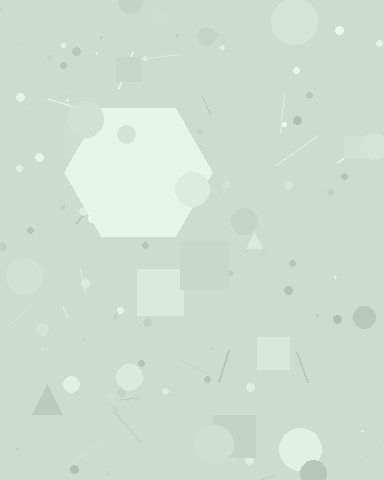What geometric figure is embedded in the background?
A hexagon is embedded in the background.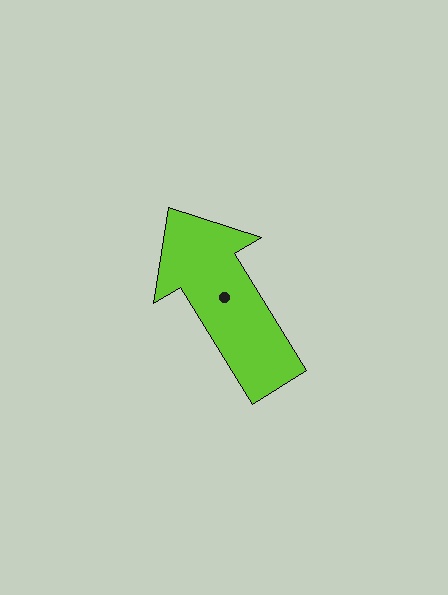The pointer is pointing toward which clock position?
Roughly 11 o'clock.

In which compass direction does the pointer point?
Northwest.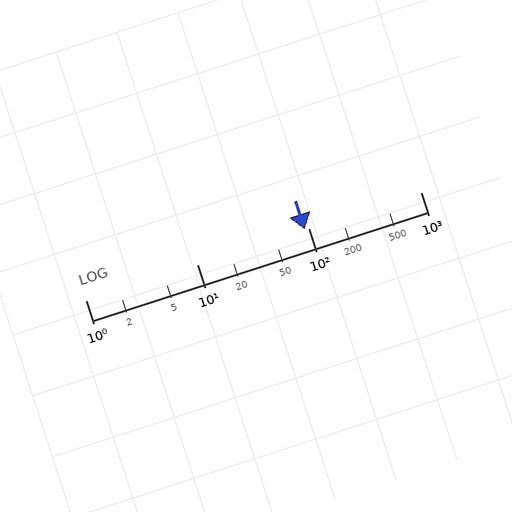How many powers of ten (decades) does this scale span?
The scale spans 3 decades, from 1 to 1000.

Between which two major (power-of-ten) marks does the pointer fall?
The pointer is between 10 and 100.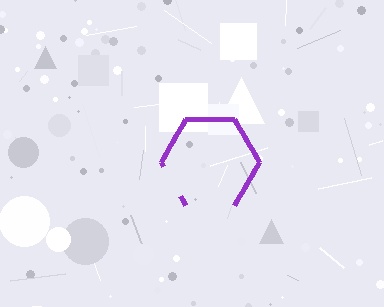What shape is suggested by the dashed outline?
The dashed outline suggests a hexagon.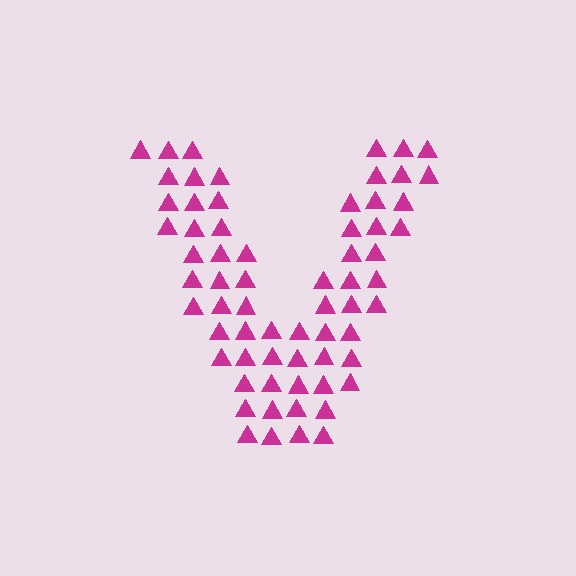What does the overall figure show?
The overall figure shows the letter V.